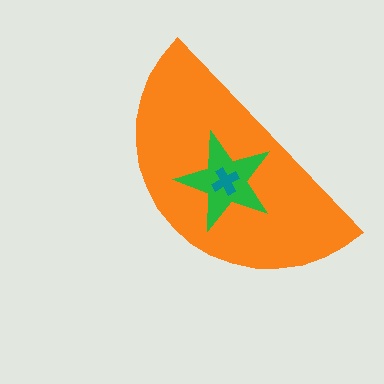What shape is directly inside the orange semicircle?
The green star.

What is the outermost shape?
The orange semicircle.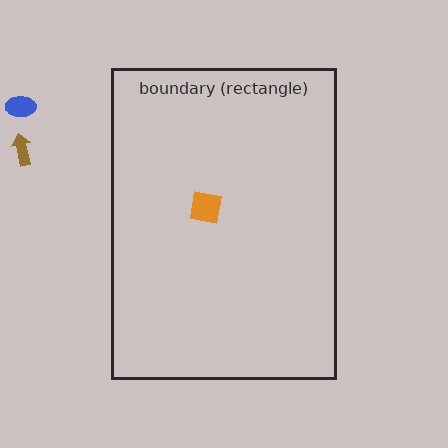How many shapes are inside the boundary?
1 inside, 2 outside.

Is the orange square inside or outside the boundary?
Inside.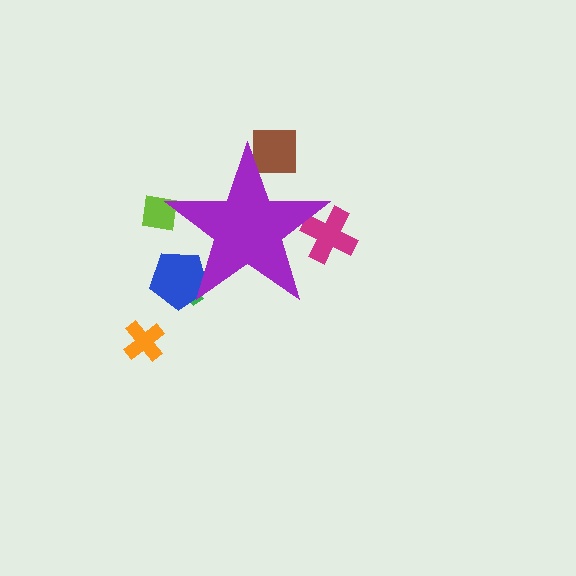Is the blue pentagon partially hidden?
Yes, the blue pentagon is partially hidden behind the purple star.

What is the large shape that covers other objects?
A purple star.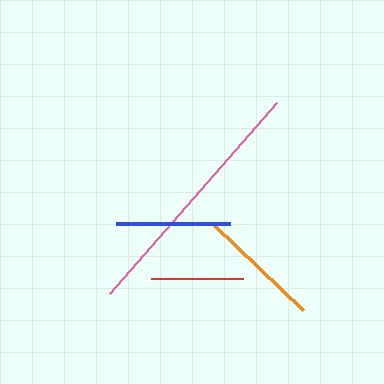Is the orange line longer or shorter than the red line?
The orange line is longer than the red line.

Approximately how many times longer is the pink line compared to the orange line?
The pink line is approximately 2.1 times the length of the orange line.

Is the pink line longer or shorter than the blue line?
The pink line is longer than the blue line.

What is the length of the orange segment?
The orange segment is approximately 123 pixels long.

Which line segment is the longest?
The pink line is the longest at approximately 254 pixels.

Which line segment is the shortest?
The red line is the shortest at approximately 92 pixels.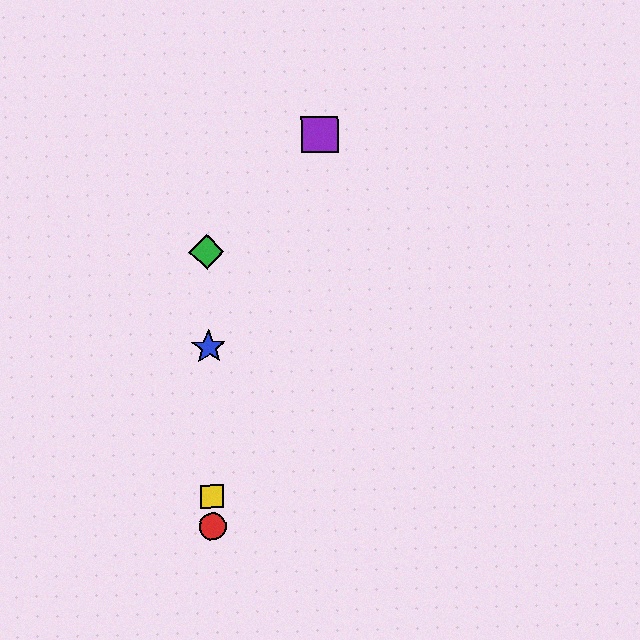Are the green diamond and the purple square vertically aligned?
No, the green diamond is at x≈207 and the purple square is at x≈320.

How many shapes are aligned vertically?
4 shapes (the red circle, the blue star, the green diamond, the yellow square) are aligned vertically.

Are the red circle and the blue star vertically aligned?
Yes, both are at x≈213.